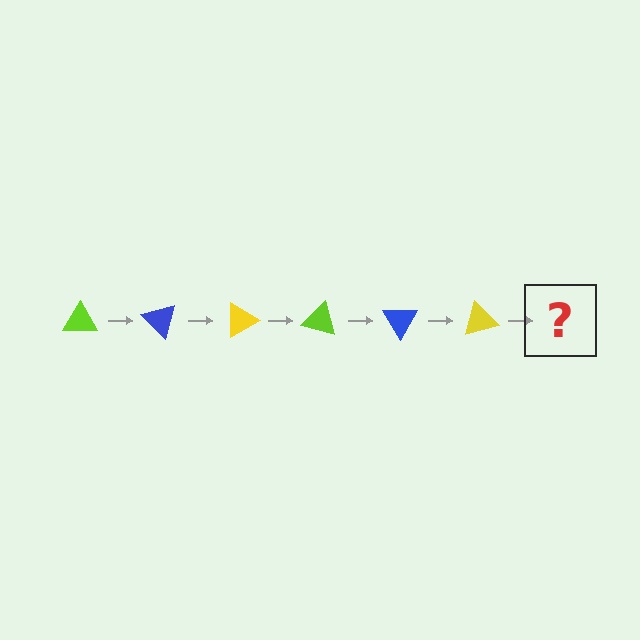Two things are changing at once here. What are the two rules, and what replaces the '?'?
The two rules are that it rotates 45 degrees each step and the color cycles through lime, blue, and yellow. The '?' should be a lime triangle, rotated 270 degrees from the start.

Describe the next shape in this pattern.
It should be a lime triangle, rotated 270 degrees from the start.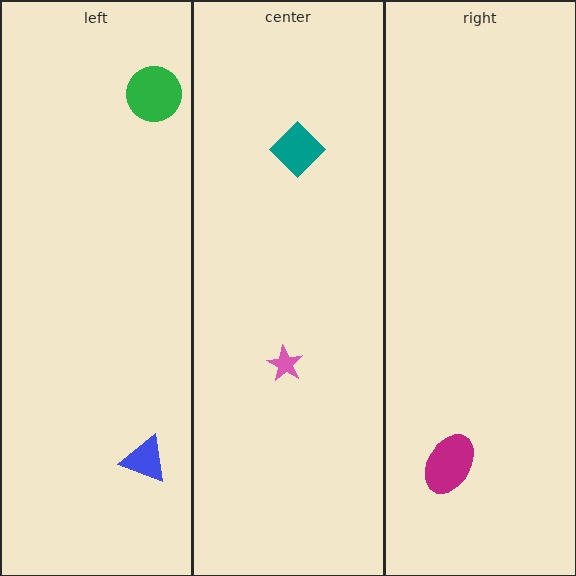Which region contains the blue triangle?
The left region.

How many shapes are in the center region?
2.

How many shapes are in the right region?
1.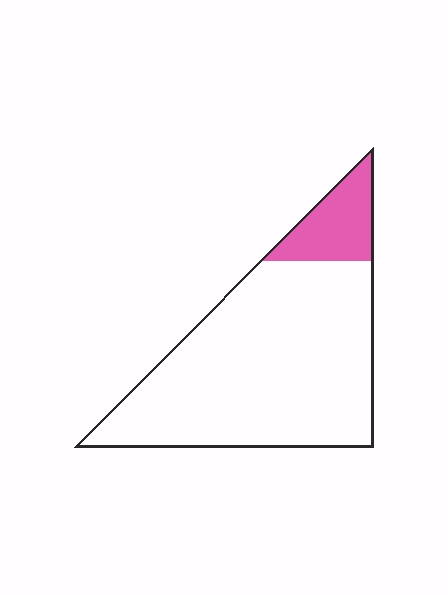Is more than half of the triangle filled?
No.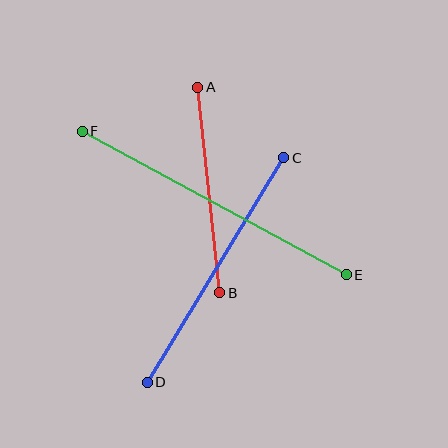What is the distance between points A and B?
The distance is approximately 207 pixels.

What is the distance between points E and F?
The distance is approximately 301 pixels.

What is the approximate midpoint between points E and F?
The midpoint is at approximately (214, 203) pixels.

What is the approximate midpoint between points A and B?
The midpoint is at approximately (209, 190) pixels.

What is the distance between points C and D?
The distance is approximately 263 pixels.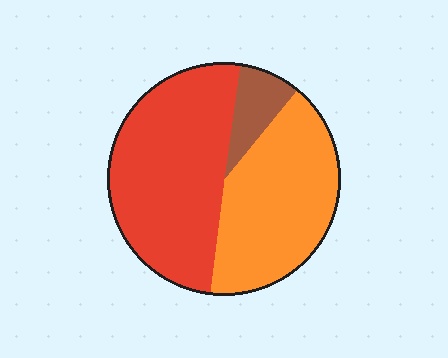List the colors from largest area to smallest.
From largest to smallest: red, orange, brown.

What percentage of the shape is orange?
Orange covers about 40% of the shape.